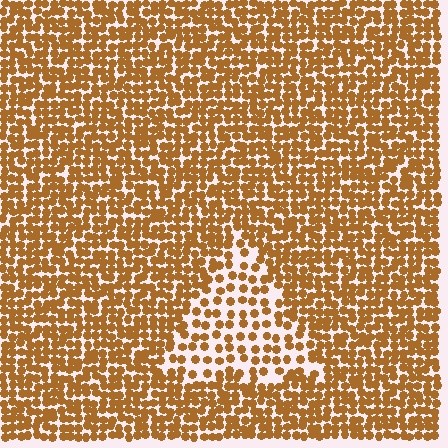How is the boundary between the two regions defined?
The boundary is defined by a change in element density (approximately 2.0x ratio). All elements are the same color, size, and shape.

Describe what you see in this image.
The image contains small brown elements arranged at two different densities. A triangle-shaped region is visible where the elements are less densely packed than the surrounding area.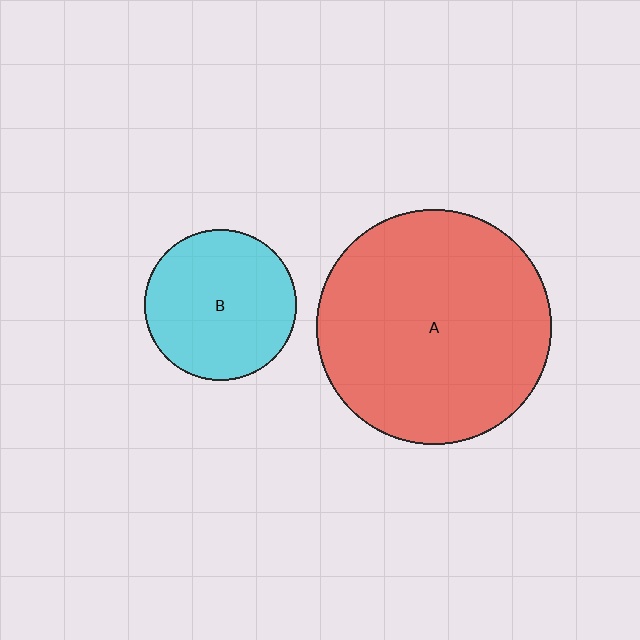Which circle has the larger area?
Circle A (red).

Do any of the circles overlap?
No, none of the circles overlap.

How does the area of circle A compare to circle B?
Approximately 2.4 times.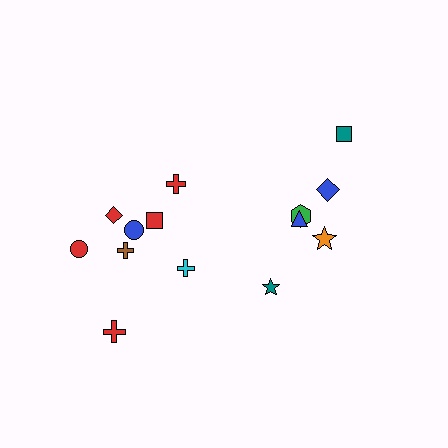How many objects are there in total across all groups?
There are 14 objects.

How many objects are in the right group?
There are 6 objects.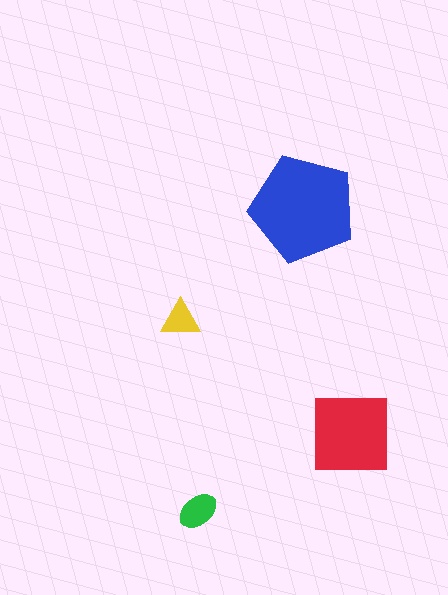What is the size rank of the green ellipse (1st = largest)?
3rd.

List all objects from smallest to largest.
The yellow triangle, the green ellipse, the red square, the blue pentagon.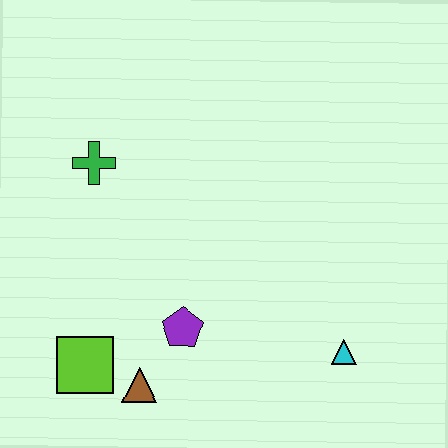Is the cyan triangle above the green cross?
No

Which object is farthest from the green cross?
The cyan triangle is farthest from the green cross.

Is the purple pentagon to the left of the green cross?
No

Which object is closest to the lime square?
The brown triangle is closest to the lime square.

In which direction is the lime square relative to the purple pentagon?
The lime square is to the left of the purple pentagon.